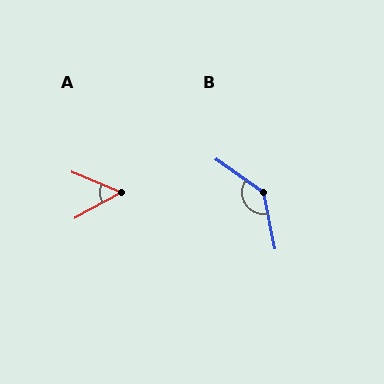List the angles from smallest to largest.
A (51°), B (137°).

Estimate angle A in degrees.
Approximately 51 degrees.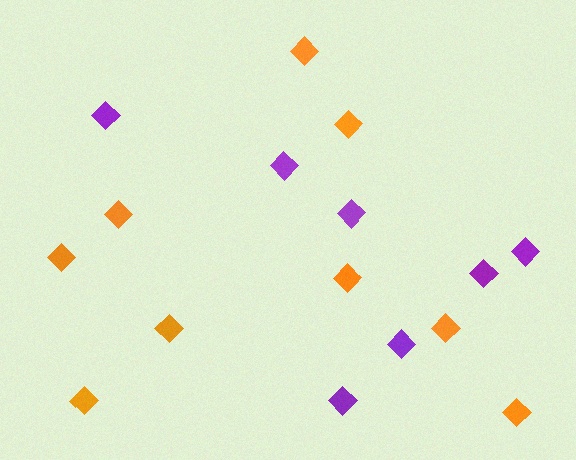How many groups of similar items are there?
There are 2 groups: one group of orange diamonds (9) and one group of purple diamonds (7).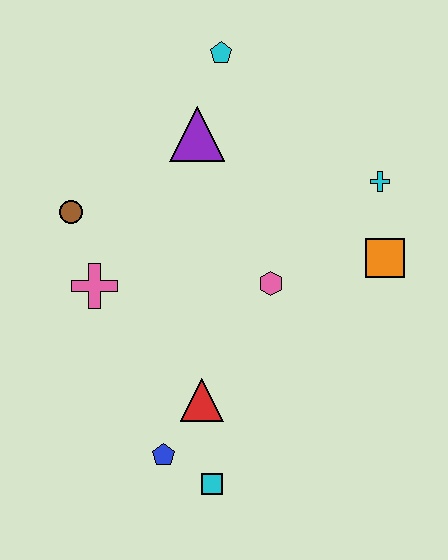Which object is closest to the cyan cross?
The orange square is closest to the cyan cross.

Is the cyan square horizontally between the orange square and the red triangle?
Yes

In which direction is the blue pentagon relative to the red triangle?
The blue pentagon is below the red triangle.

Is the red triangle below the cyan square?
No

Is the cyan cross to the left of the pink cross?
No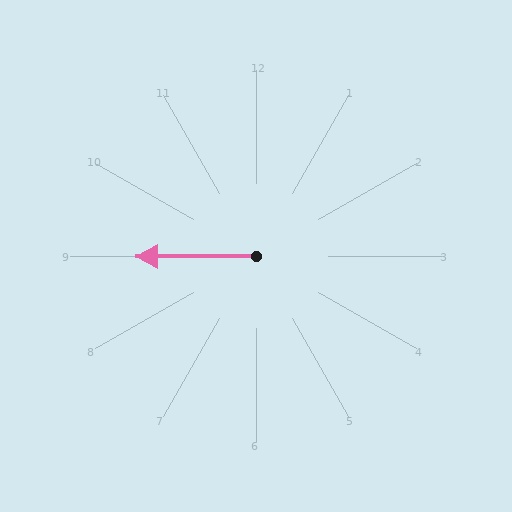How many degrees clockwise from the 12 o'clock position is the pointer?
Approximately 270 degrees.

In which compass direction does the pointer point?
West.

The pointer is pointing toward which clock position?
Roughly 9 o'clock.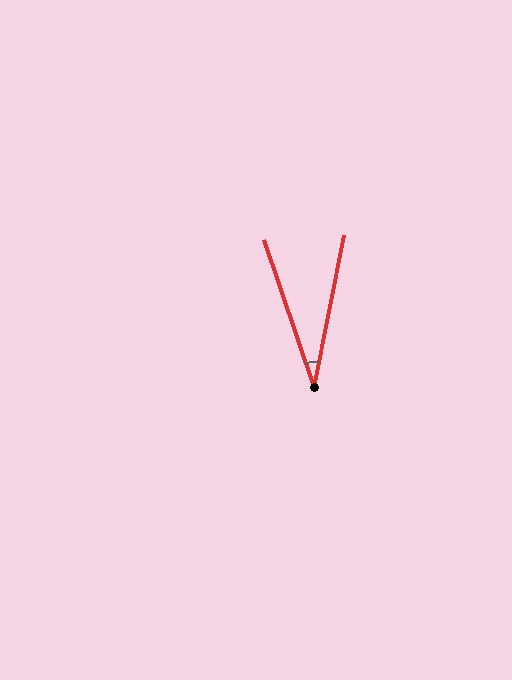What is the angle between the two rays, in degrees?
Approximately 30 degrees.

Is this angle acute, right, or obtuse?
It is acute.